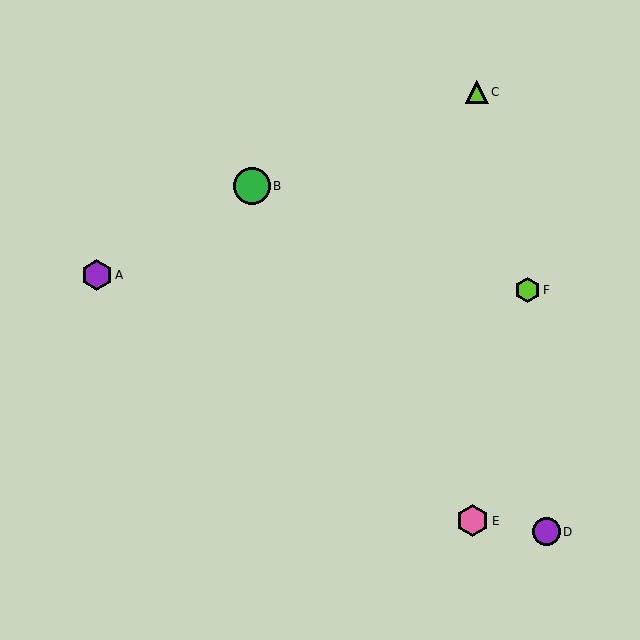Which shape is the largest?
The green circle (labeled B) is the largest.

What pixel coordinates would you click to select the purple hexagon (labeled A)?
Click at (97, 275) to select the purple hexagon A.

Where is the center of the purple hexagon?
The center of the purple hexagon is at (97, 275).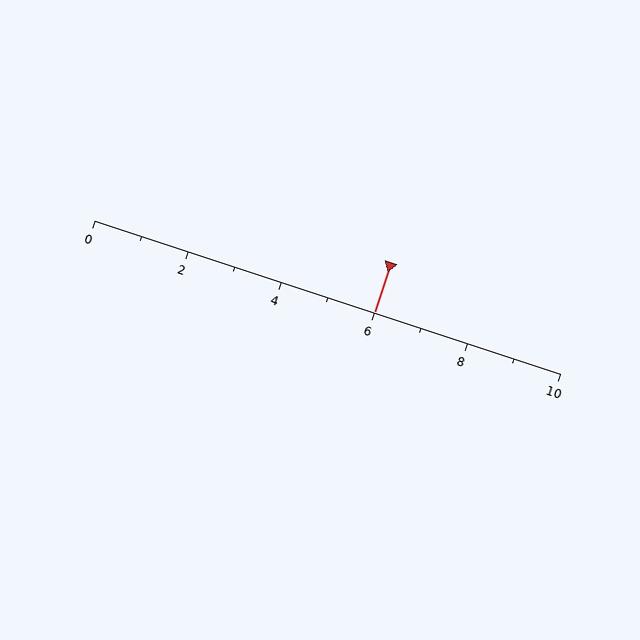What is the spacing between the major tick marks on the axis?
The major ticks are spaced 2 apart.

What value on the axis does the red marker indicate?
The marker indicates approximately 6.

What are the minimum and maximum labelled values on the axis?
The axis runs from 0 to 10.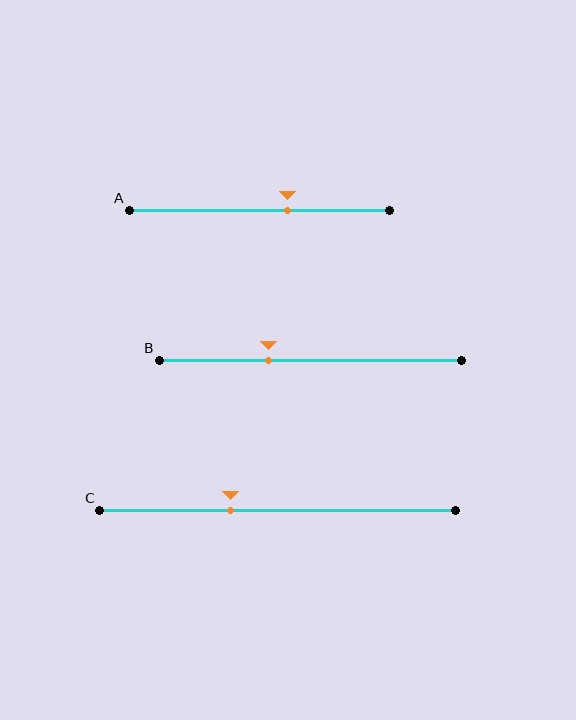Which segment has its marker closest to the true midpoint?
Segment A has its marker closest to the true midpoint.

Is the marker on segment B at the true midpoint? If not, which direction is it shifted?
No, the marker on segment B is shifted to the left by about 14% of the segment length.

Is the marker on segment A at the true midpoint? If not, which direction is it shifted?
No, the marker on segment A is shifted to the right by about 11% of the segment length.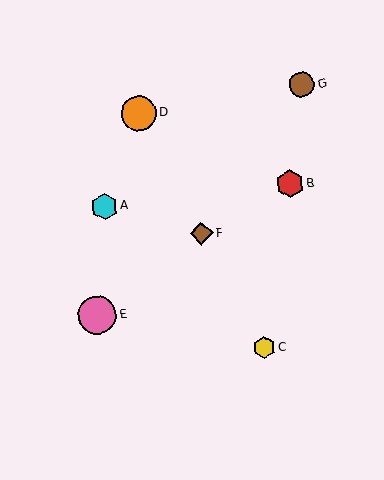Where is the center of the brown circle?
The center of the brown circle is at (302, 85).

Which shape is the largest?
The pink circle (labeled E) is the largest.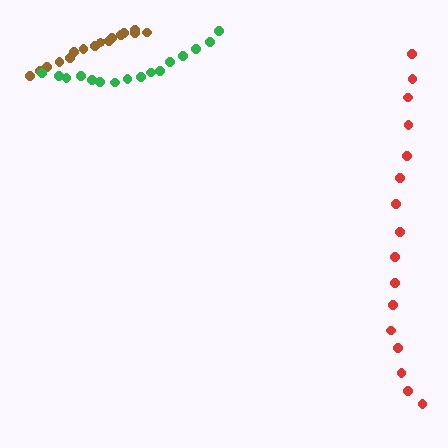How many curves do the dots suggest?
There are 3 distinct paths.